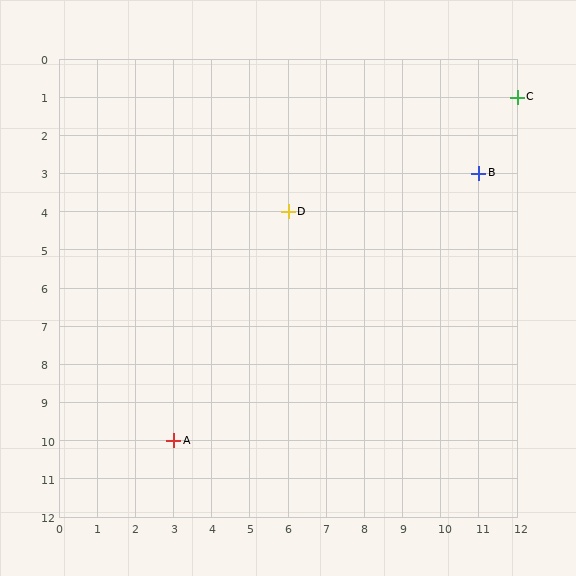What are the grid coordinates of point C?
Point C is at grid coordinates (12, 1).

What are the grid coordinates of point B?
Point B is at grid coordinates (11, 3).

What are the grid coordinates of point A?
Point A is at grid coordinates (3, 10).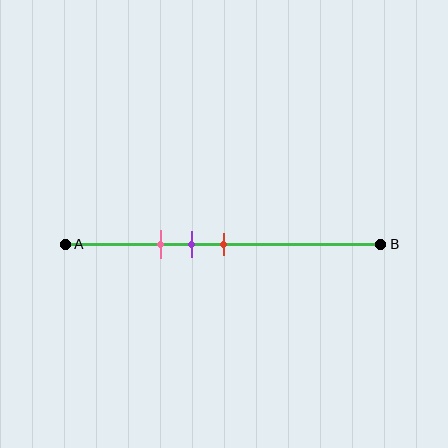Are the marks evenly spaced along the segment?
Yes, the marks are approximately evenly spaced.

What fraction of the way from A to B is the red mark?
The red mark is approximately 50% (0.5) of the way from A to B.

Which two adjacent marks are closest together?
The purple and red marks are the closest adjacent pair.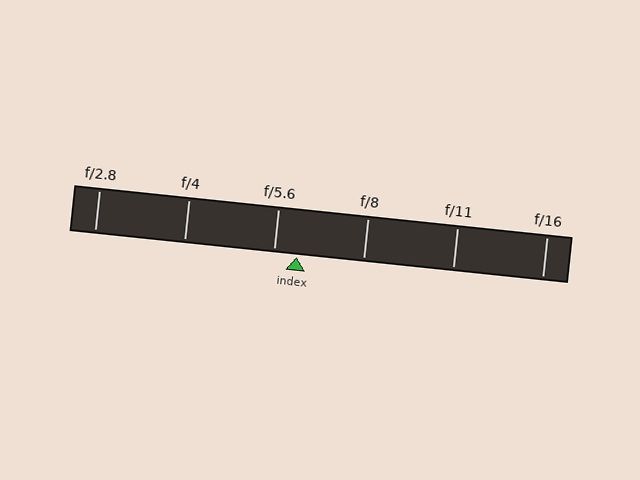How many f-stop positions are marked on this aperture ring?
There are 6 f-stop positions marked.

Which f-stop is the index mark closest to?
The index mark is closest to f/5.6.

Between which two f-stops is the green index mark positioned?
The index mark is between f/5.6 and f/8.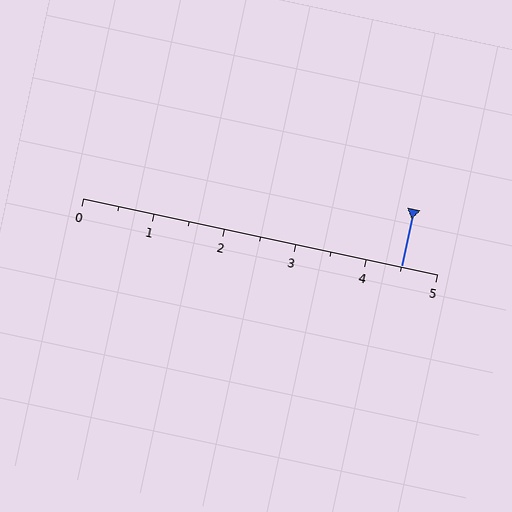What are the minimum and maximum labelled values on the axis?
The axis runs from 0 to 5.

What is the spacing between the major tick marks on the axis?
The major ticks are spaced 1 apart.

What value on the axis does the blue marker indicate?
The marker indicates approximately 4.5.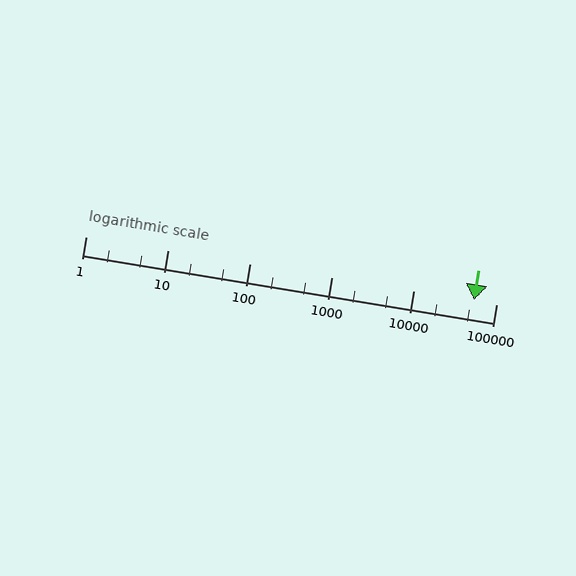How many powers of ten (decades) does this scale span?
The scale spans 5 decades, from 1 to 100000.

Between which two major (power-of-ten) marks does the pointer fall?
The pointer is between 10000 and 100000.